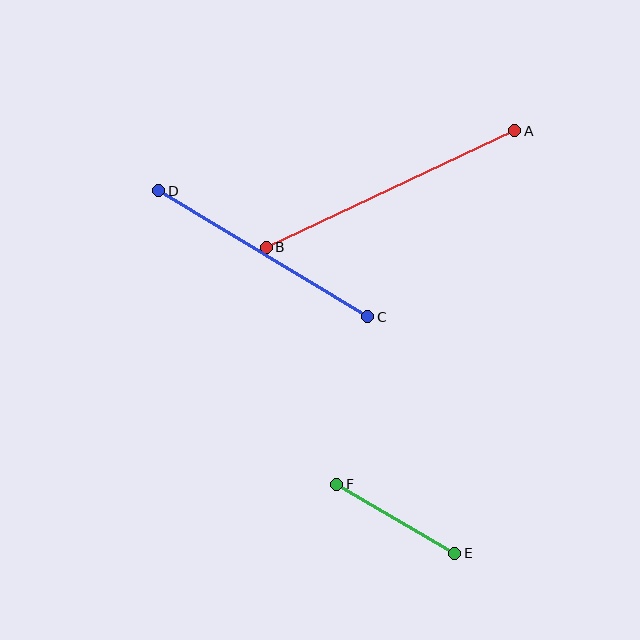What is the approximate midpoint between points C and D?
The midpoint is at approximately (263, 254) pixels.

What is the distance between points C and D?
The distance is approximately 244 pixels.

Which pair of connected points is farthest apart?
Points A and B are farthest apart.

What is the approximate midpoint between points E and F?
The midpoint is at approximately (396, 519) pixels.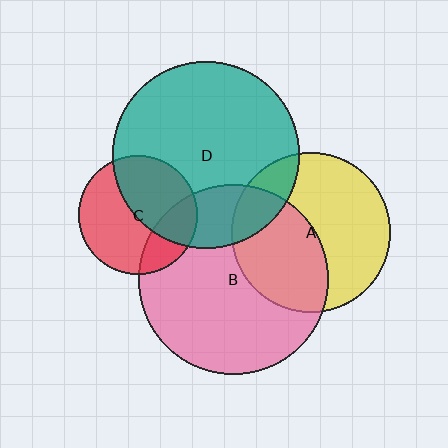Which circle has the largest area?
Circle B (pink).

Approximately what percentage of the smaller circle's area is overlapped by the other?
Approximately 45%.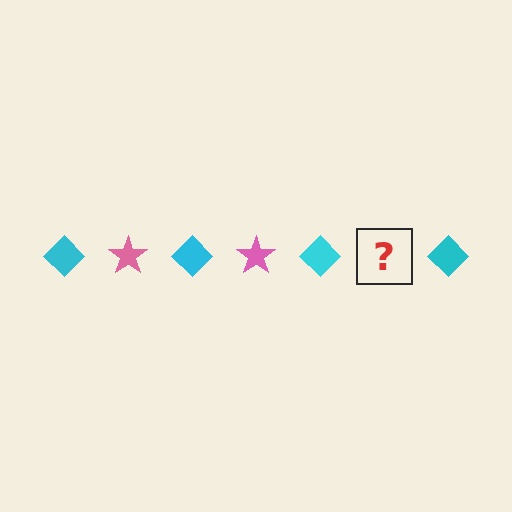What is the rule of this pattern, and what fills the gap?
The rule is that the pattern alternates between cyan diamond and pink star. The gap should be filled with a pink star.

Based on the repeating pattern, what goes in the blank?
The blank should be a pink star.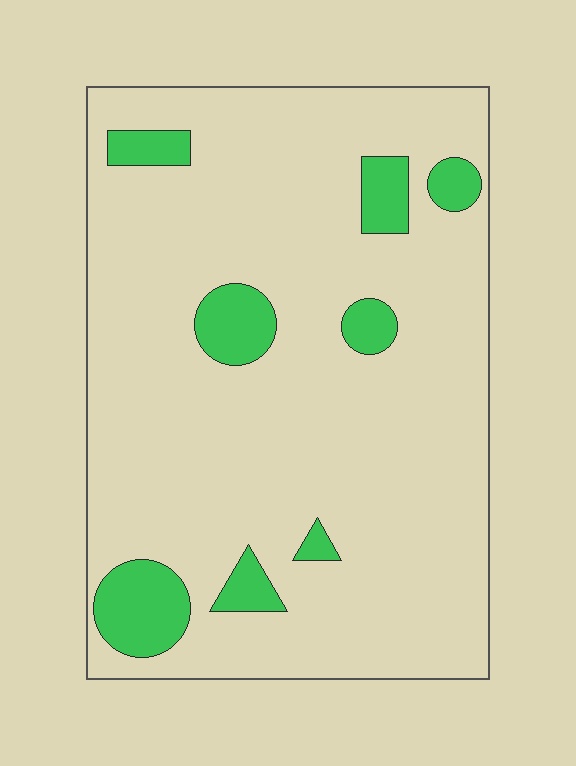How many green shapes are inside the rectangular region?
8.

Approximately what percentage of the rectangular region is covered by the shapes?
Approximately 10%.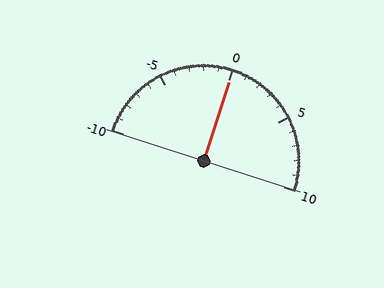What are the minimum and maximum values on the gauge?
The gauge ranges from -10 to 10.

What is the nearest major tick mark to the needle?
The nearest major tick mark is 0.